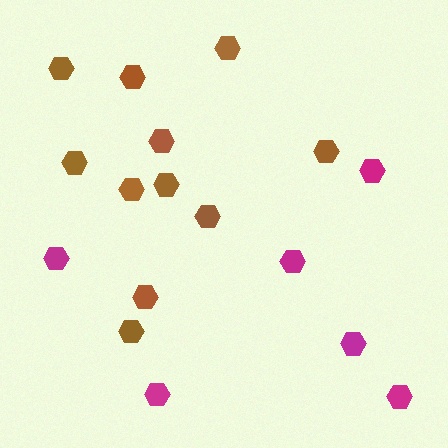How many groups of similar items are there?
There are 2 groups: one group of magenta hexagons (6) and one group of brown hexagons (11).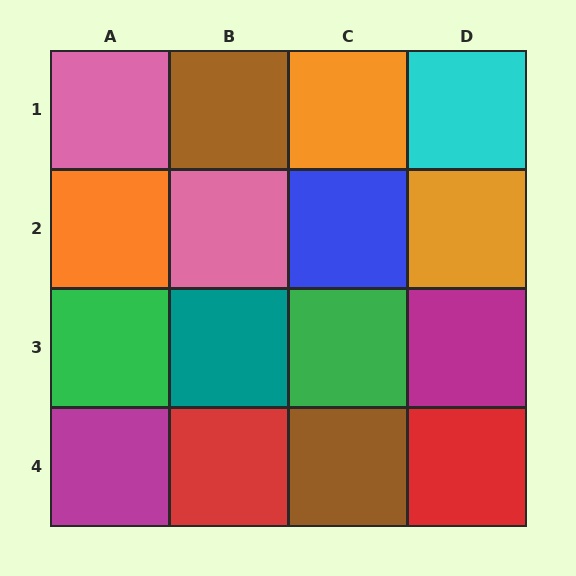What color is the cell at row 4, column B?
Red.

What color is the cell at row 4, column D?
Red.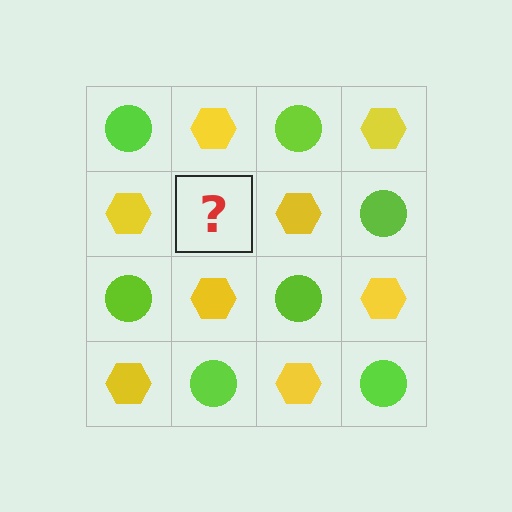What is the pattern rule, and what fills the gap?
The rule is that it alternates lime circle and yellow hexagon in a checkerboard pattern. The gap should be filled with a lime circle.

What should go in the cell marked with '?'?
The missing cell should contain a lime circle.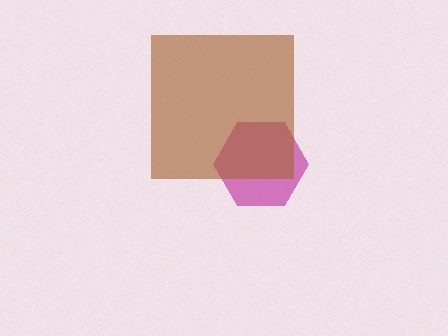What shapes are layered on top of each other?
The layered shapes are: a magenta hexagon, a brown square.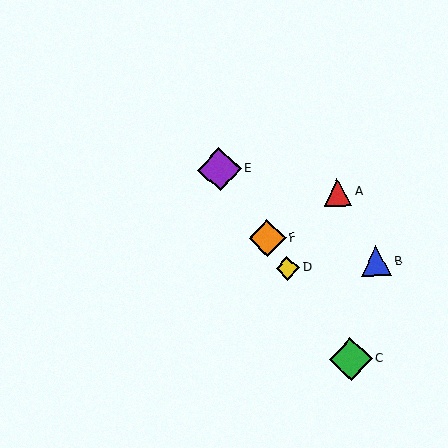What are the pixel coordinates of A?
Object A is at (338, 192).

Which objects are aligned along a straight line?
Objects C, D, E, F are aligned along a straight line.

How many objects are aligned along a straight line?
4 objects (C, D, E, F) are aligned along a straight line.